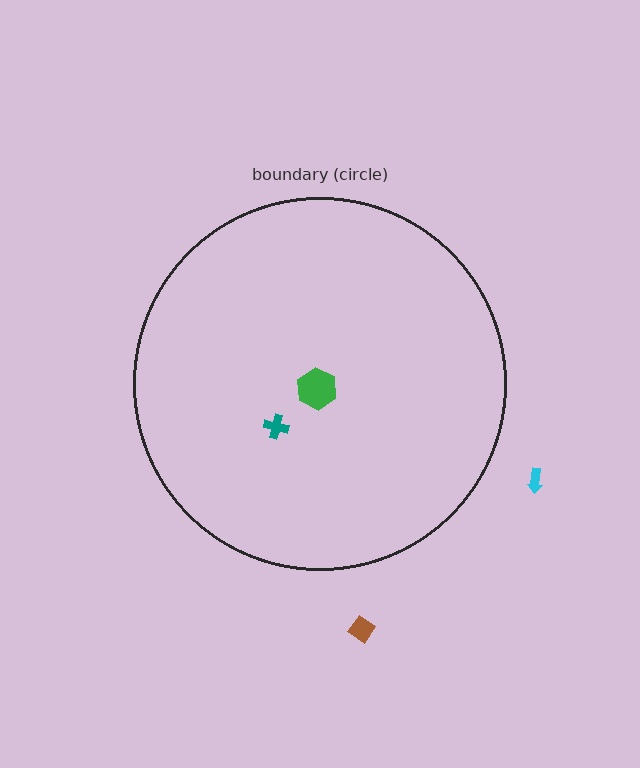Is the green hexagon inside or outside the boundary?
Inside.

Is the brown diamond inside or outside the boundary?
Outside.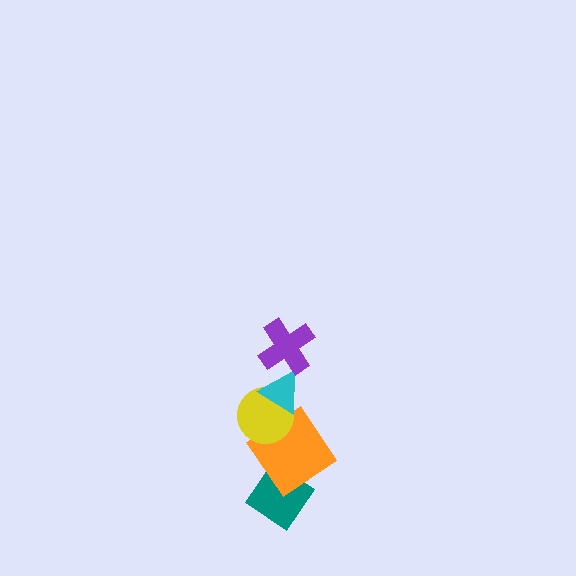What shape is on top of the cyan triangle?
The purple cross is on top of the cyan triangle.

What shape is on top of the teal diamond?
The orange diamond is on top of the teal diamond.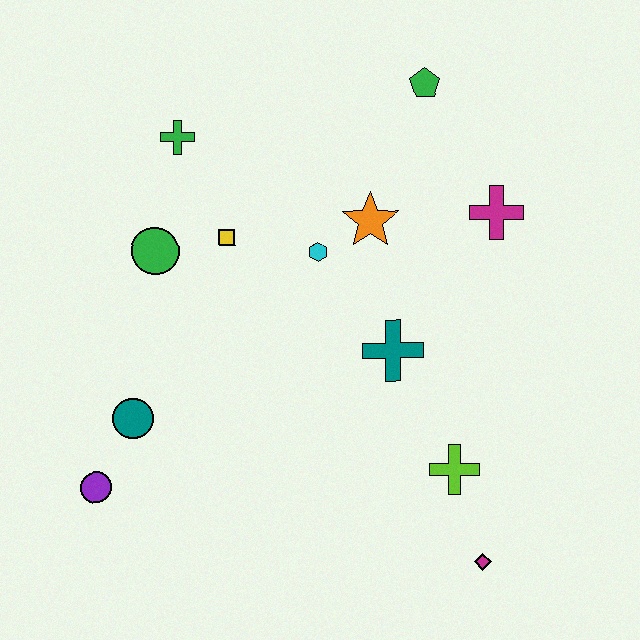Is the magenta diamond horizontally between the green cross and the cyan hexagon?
No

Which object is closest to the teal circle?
The purple circle is closest to the teal circle.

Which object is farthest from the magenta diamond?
The green cross is farthest from the magenta diamond.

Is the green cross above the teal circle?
Yes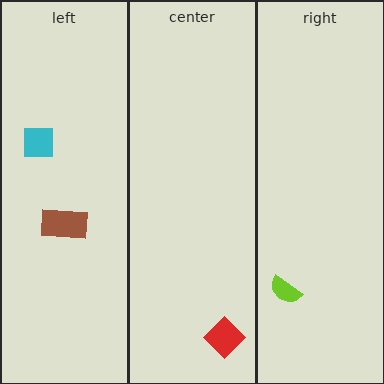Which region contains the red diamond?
The center region.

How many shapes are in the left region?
2.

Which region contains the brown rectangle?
The left region.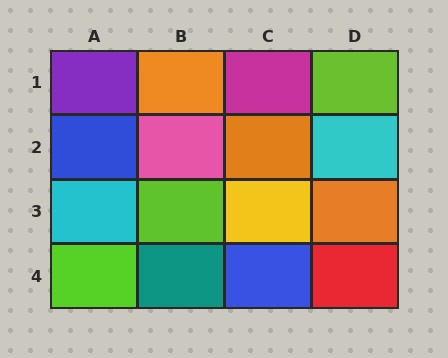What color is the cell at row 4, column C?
Blue.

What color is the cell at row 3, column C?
Yellow.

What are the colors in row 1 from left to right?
Purple, orange, magenta, lime.